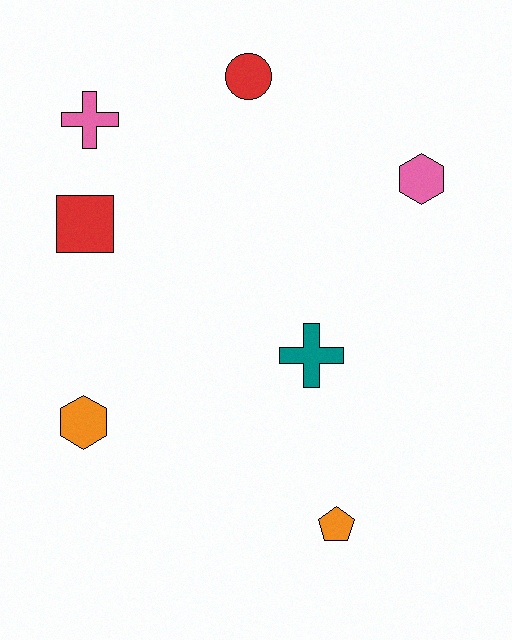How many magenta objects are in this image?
There are no magenta objects.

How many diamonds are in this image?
There are no diamonds.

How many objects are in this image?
There are 7 objects.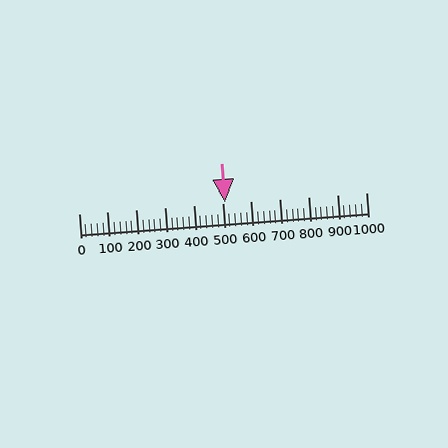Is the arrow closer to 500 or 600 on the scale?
The arrow is closer to 500.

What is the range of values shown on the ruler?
The ruler shows values from 0 to 1000.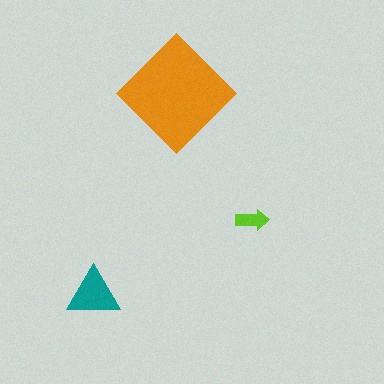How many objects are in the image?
There are 3 objects in the image.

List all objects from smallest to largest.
The lime arrow, the teal triangle, the orange diamond.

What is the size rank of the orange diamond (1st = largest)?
1st.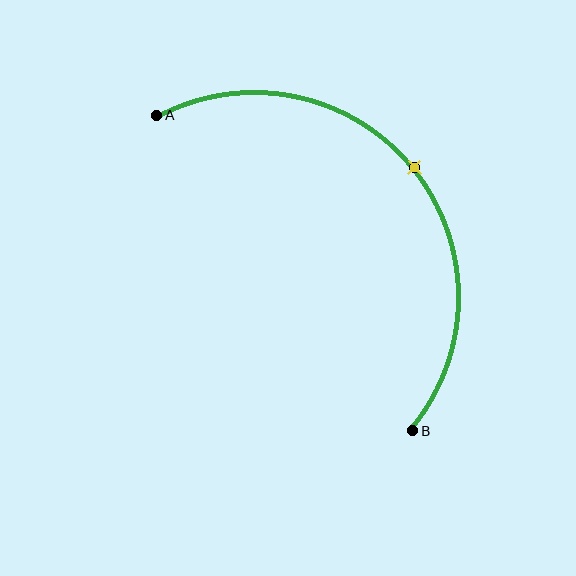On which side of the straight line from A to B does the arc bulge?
The arc bulges above and to the right of the straight line connecting A and B.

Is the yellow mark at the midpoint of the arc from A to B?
Yes. The yellow mark lies on the arc at equal arc-length from both A and B — it is the arc midpoint.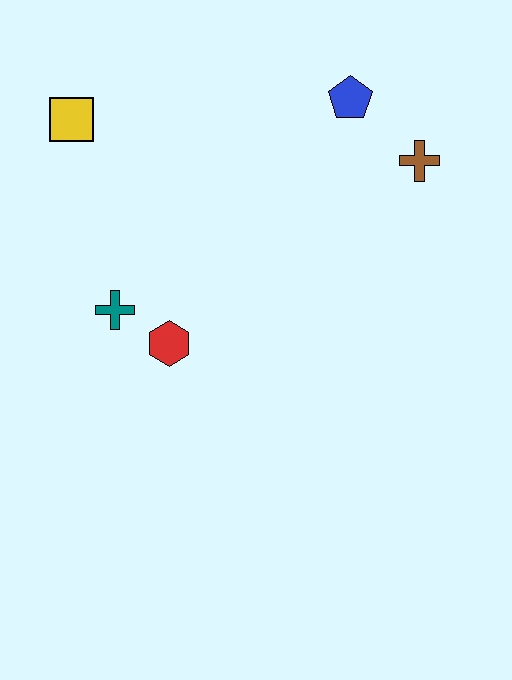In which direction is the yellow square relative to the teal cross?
The yellow square is above the teal cross.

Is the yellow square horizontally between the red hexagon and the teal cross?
No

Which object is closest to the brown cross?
The blue pentagon is closest to the brown cross.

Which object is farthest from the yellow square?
The brown cross is farthest from the yellow square.